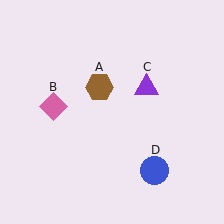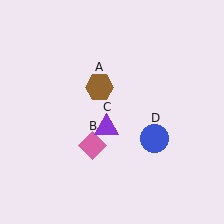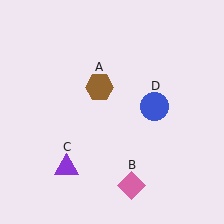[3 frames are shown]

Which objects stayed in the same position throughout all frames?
Brown hexagon (object A) remained stationary.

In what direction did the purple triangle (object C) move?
The purple triangle (object C) moved down and to the left.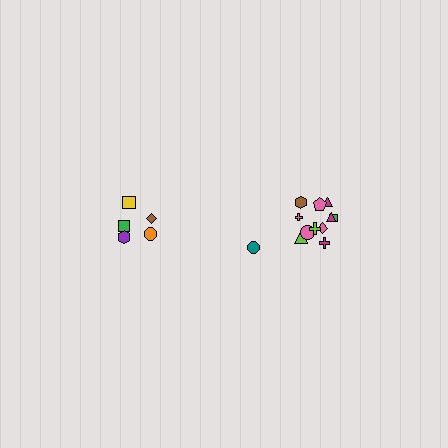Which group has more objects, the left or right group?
The right group.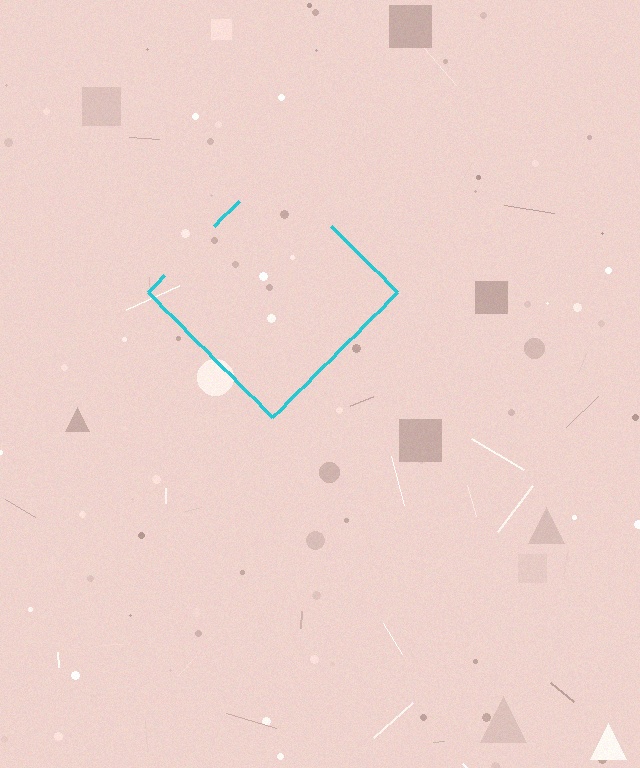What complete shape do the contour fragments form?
The contour fragments form a diamond.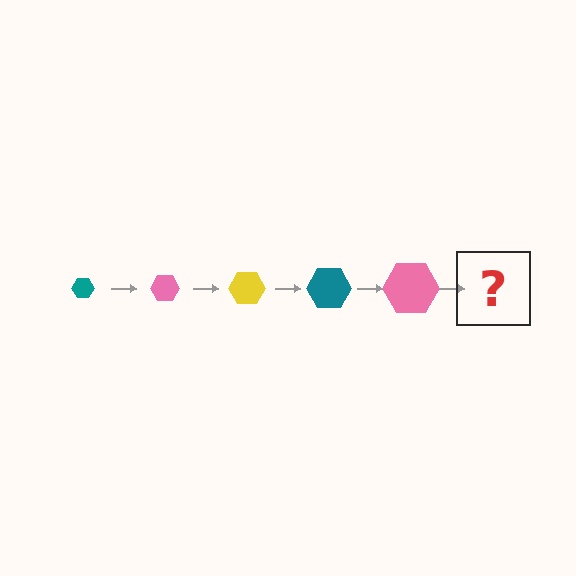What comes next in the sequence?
The next element should be a yellow hexagon, larger than the previous one.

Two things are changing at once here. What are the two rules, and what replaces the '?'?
The two rules are that the hexagon grows larger each step and the color cycles through teal, pink, and yellow. The '?' should be a yellow hexagon, larger than the previous one.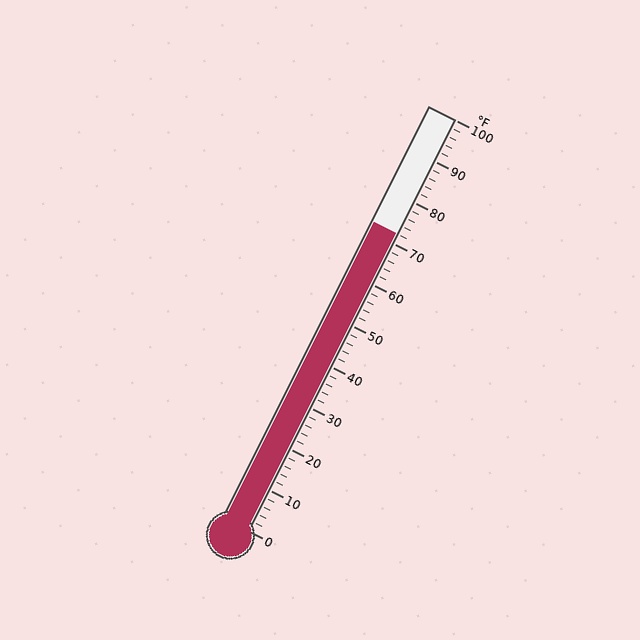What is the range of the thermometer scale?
The thermometer scale ranges from 0°F to 100°F.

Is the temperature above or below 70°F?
The temperature is above 70°F.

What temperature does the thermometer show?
The thermometer shows approximately 72°F.